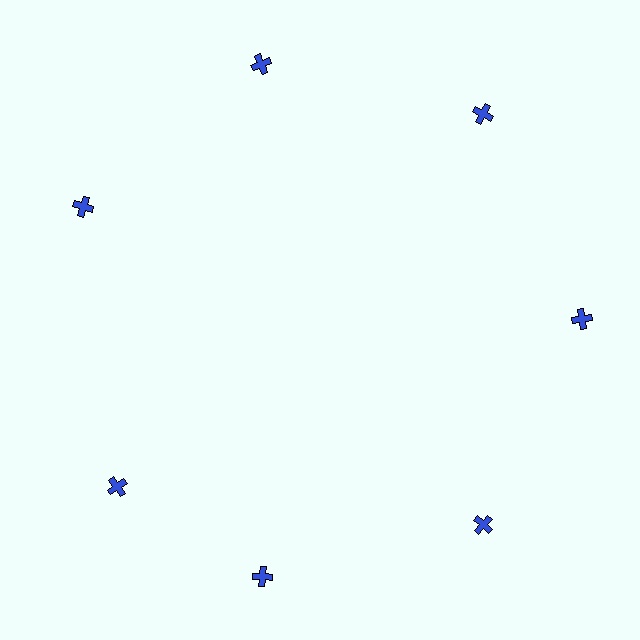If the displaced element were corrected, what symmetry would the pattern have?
It would have 7-fold rotational symmetry — the pattern would map onto itself every 51 degrees.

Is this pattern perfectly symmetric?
No. The 7 blue crosses are arranged in a ring, but one element near the 8 o'clock position is rotated out of alignment along the ring, breaking the 7-fold rotational symmetry.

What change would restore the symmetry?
The symmetry would be restored by rotating it back into even spacing with its neighbors so that all 7 crosses sit at equal angles and equal distance from the center.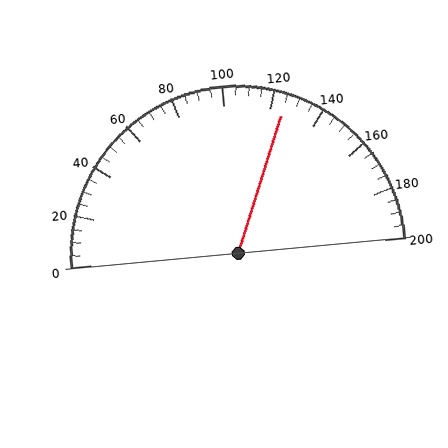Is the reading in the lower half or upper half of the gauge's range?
The reading is in the upper half of the range (0 to 200).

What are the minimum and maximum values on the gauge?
The gauge ranges from 0 to 200.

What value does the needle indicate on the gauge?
The needle indicates approximately 125.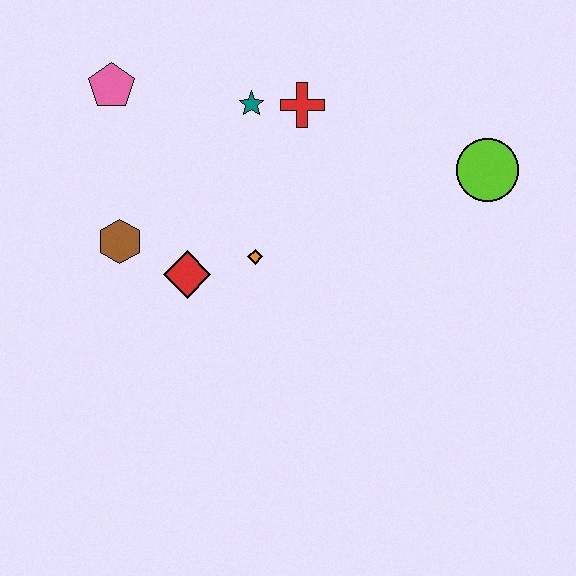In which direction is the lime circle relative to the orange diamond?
The lime circle is to the right of the orange diamond.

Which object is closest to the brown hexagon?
The red diamond is closest to the brown hexagon.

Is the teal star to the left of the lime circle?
Yes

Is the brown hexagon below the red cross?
Yes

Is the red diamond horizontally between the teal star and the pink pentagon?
Yes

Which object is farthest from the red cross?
The brown hexagon is farthest from the red cross.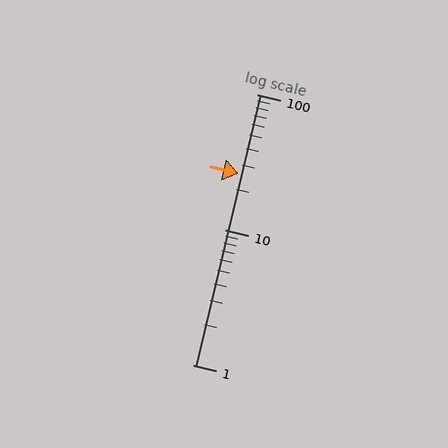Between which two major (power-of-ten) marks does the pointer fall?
The pointer is between 10 and 100.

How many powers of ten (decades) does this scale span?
The scale spans 2 decades, from 1 to 100.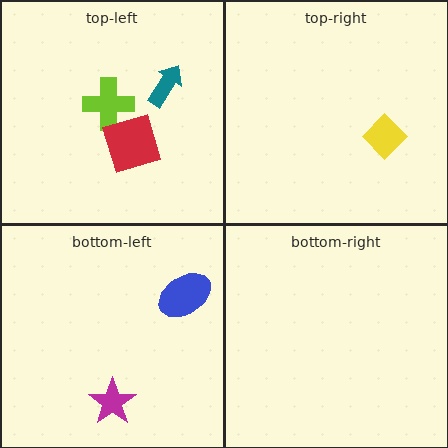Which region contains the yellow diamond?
The top-right region.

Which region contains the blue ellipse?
The bottom-left region.